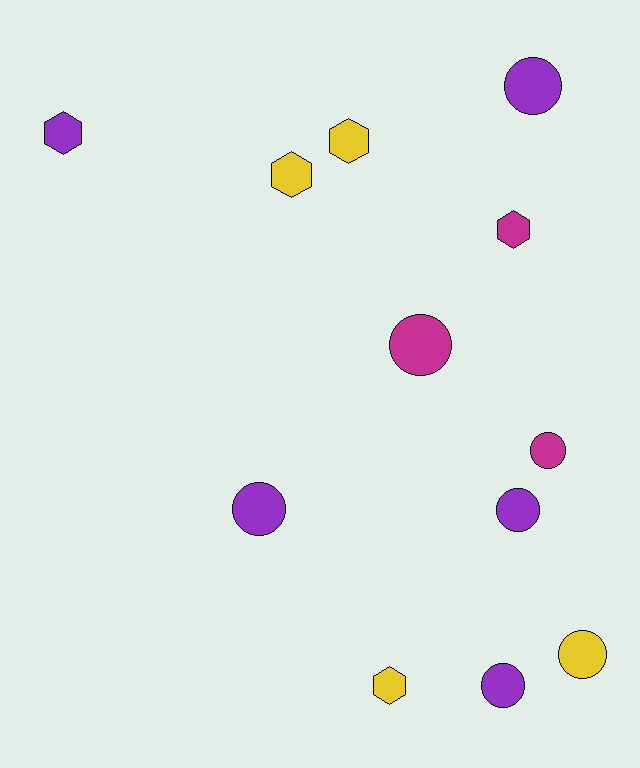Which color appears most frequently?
Purple, with 5 objects.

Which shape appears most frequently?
Circle, with 7 objects.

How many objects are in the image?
There are 12 objects.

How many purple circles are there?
There are 4 purple circles.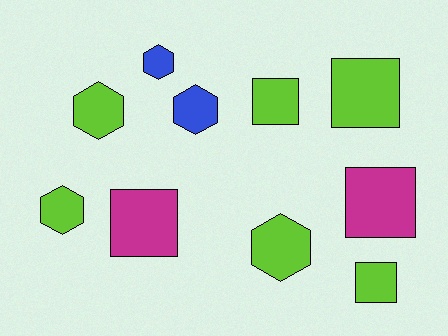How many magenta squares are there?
There are 2 magenta squares.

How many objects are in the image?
There are 10 objects.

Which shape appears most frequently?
Hexagon, with 5 objects.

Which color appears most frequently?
Lime, with 6 objects.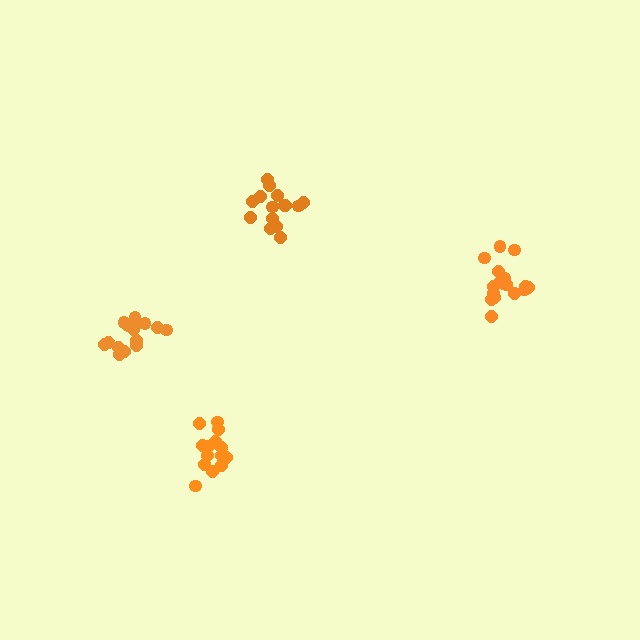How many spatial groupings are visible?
There are 4 spatial groupings.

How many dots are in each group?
Group 1: 15 dots, Group 2: 15 dots, Group 3: 17 dots, Group 4: 16 dots (63 total).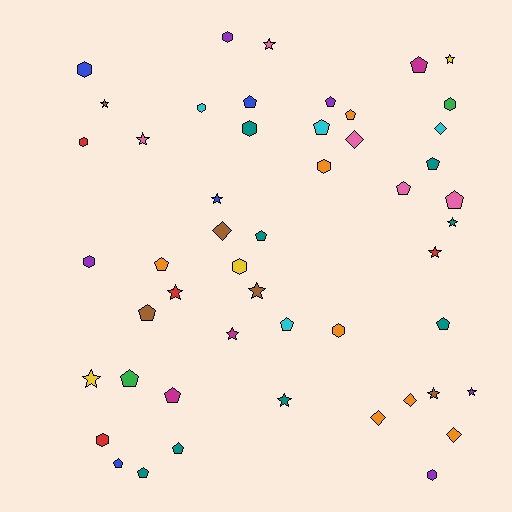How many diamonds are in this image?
There are 6 diamonds.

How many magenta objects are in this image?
There are 3 magenta objects.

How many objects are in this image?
There are 50 objects.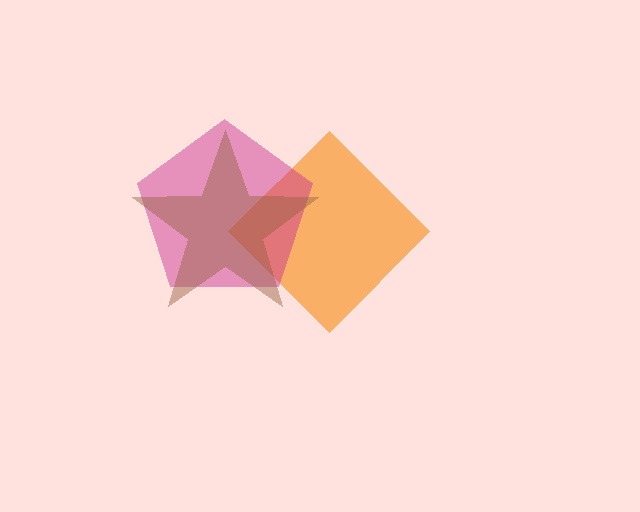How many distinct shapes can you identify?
There are 3 distinct shapes: an orange diamond, a magenta pentagon, a brown star.